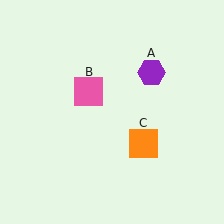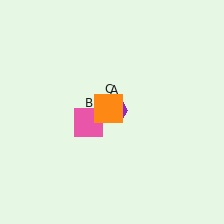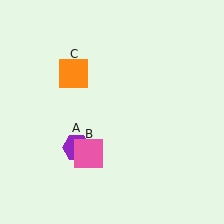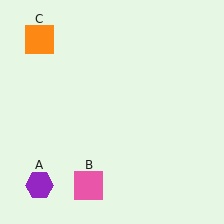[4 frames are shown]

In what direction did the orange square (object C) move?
The orange square (object C) moved up and to the left.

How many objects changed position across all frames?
3 objects changed position: purple hexagon (object A), pink square (object B), orange square (object C).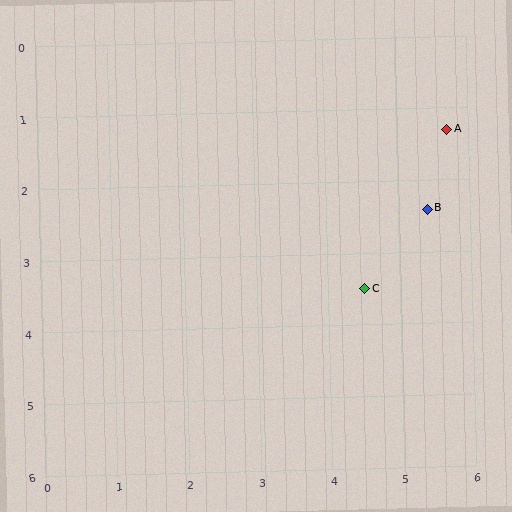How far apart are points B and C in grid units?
Points B and C are about 1.4 grid units apart.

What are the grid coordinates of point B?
Point B is at approximately (5.4, 2.4).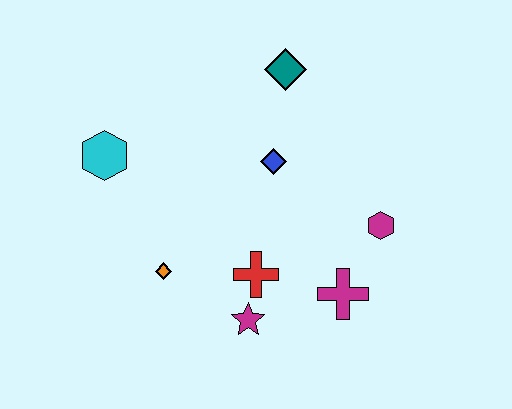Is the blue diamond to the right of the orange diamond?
Yes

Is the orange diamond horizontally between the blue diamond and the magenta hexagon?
No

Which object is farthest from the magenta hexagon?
The cyan hexagon is farthest from the magenta hexagon.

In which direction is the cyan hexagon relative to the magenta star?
The cyan hexagon is above the magenta star.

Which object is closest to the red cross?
The magenta star is closest to the red cross.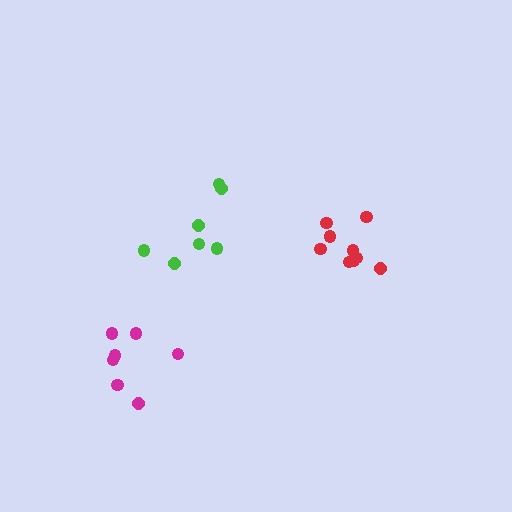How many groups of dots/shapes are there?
There are 3 groups.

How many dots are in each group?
Group 1: 9 dots, Group 2: 7 dots, Group 3: 7 dots (23 total).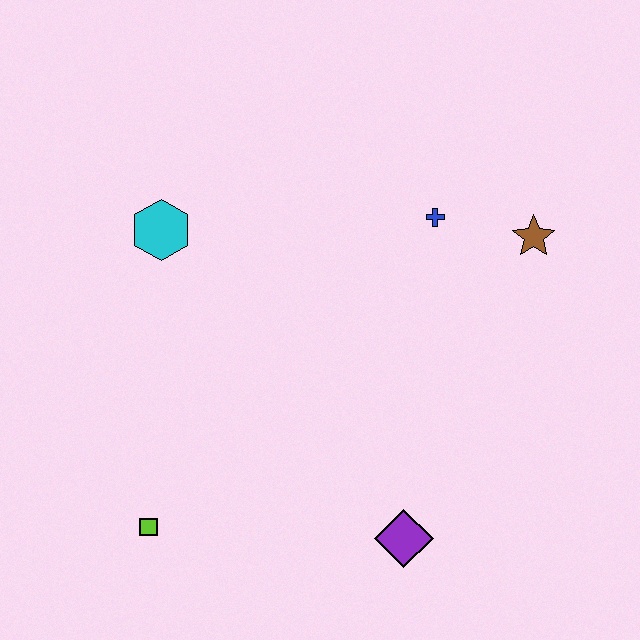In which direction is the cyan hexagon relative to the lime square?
The cyan hexagon is above the lime square.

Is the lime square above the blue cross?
No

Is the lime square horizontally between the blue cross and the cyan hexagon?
No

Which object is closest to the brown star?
The blue cross is closest to the brown star.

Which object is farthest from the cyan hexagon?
The purple diamond is farthest from the cyan hexagon.